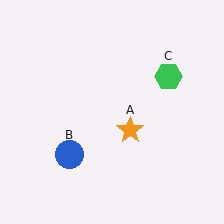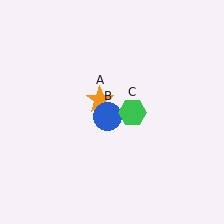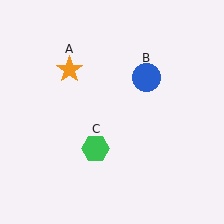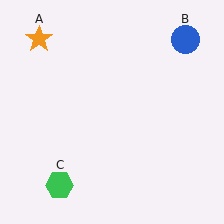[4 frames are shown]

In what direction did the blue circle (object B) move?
The blue circle (object B) moved up and to the right.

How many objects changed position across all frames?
3 objects changed position: orange star (object A), blue circle (object B), green hexagon (object C).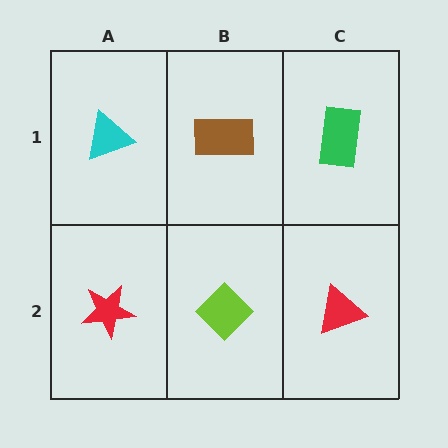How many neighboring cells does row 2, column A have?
2.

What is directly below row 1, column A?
A red star.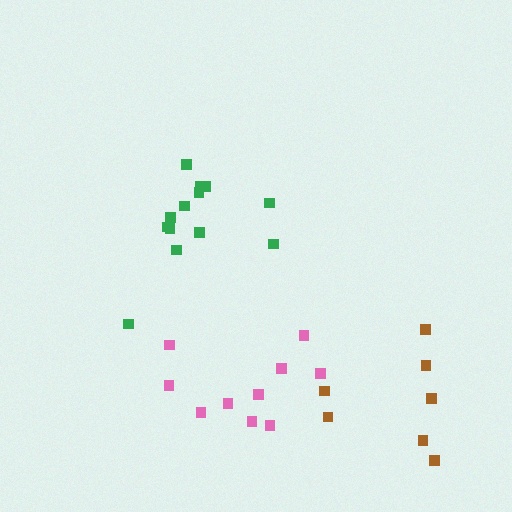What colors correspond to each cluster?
The clusters are colored: green, brown, pink.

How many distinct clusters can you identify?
There are 3 distinct clusters.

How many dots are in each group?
Group 1: 13 dots, Group 2: 7 dots, Group 3: 10 dots (30 total).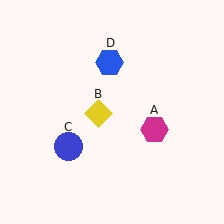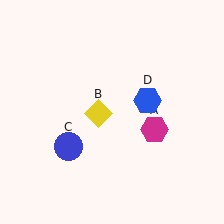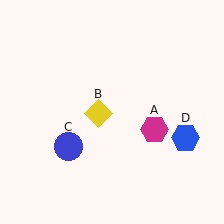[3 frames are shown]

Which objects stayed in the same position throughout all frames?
Magenta hexagon (object A) and yellow diamond (object B) and blue circle (object C) remained stationary.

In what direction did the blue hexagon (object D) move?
The blue hexagon (object D) moved down and to the right.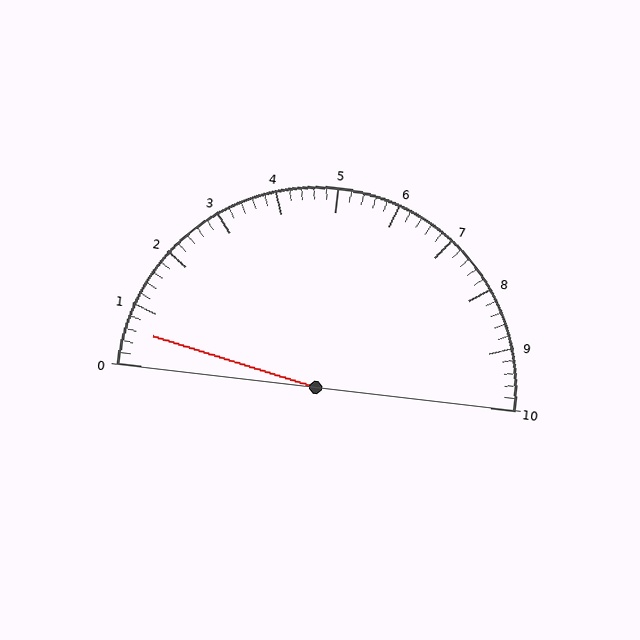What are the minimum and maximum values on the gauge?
The gauge ranges from 0 to 10.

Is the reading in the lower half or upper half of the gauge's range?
The reading is in the lower half of the range (0 to 10).